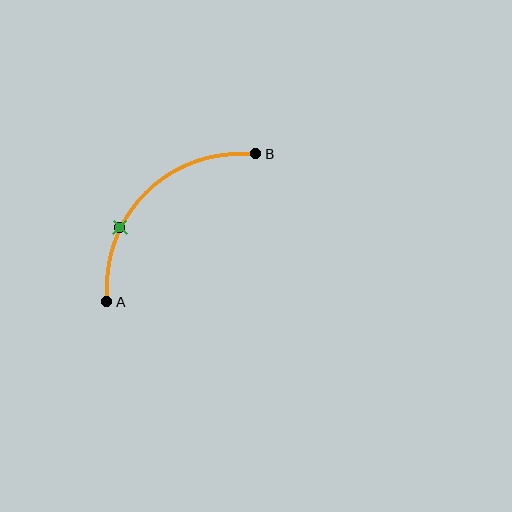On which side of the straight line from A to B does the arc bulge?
The arc bulges above and to the left of the straight line connecting A and B.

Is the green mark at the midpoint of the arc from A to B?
No. The green mark lies on the arc but is closer to endpoint A. The arc midpoint would be at the point on the curve equidistant along the arc from both A and B.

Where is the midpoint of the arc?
The arc midpoint is the point on the curve farthest from the straight line joining A and B. It sits above and to the left of that line.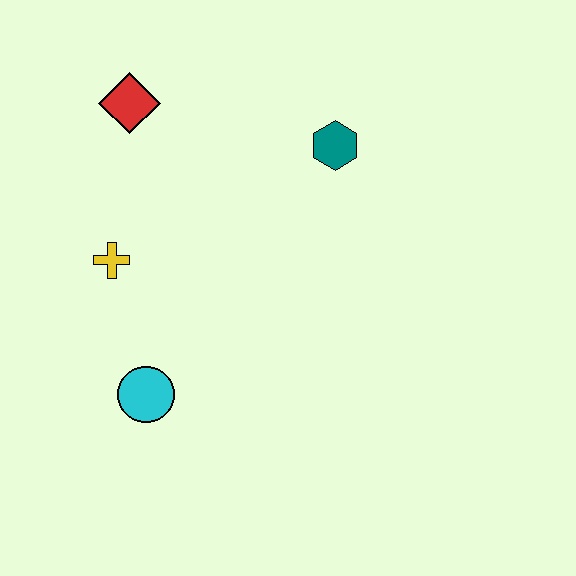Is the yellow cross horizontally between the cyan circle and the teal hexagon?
No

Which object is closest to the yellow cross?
The cyan circle is closest to the yellow cross.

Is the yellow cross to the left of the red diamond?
Yes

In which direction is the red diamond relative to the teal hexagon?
The red diamond is to the left of the teal hexagon.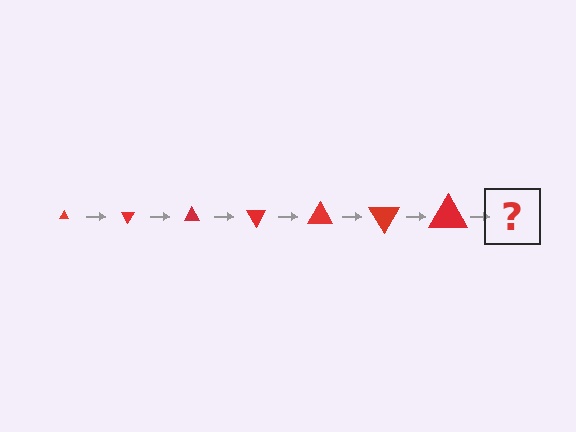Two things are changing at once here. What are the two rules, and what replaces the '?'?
The two rules are that the triangle grows larger each step and it rotates 60 degrees each step. The '?' should be a triangle, larger than the previous one and rotated 420 degrees from the start.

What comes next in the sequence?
The next element should be a triangle, larger than the previous one and rotated 420 degrees from the start.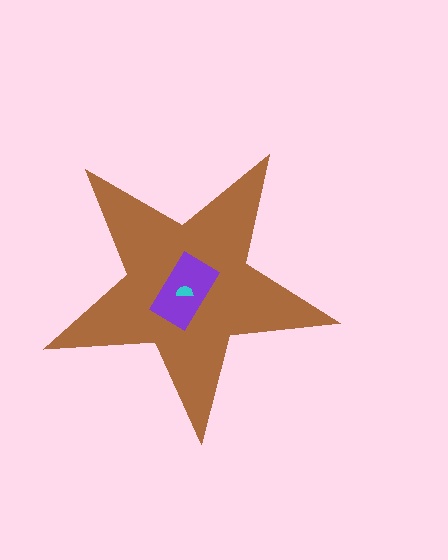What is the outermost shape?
The brown star.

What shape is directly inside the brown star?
The purple rectangle.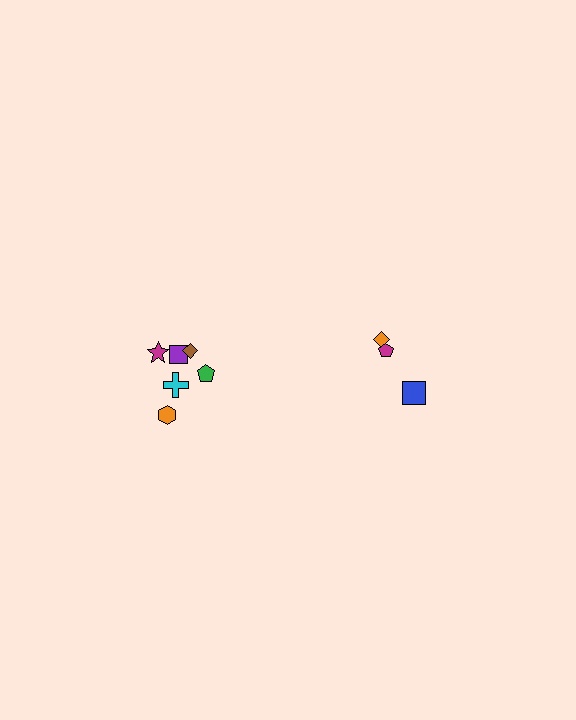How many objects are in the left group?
There are 6 objects.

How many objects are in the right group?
There are 3 objects.